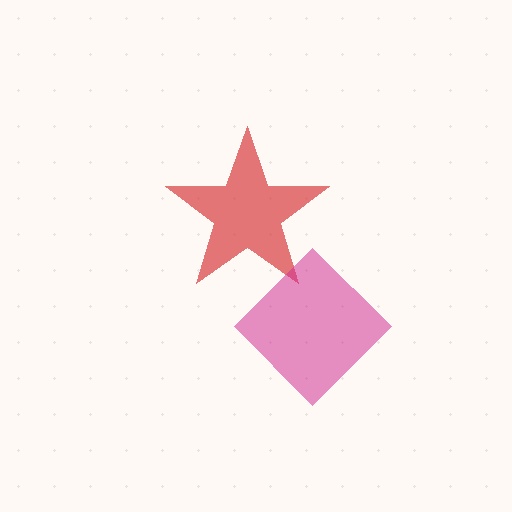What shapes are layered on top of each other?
The layered shapes are: a red star, a magenta diamond.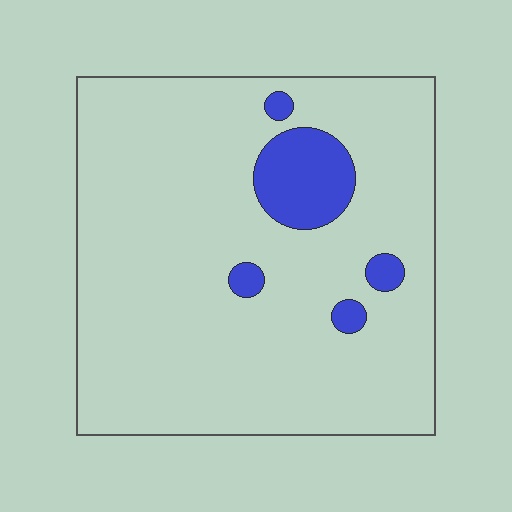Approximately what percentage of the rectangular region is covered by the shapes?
Approximately 10%.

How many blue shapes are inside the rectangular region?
5.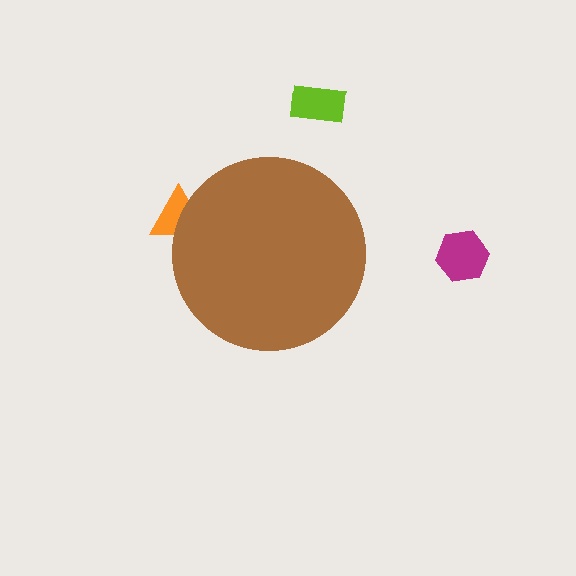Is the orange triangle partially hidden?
Yes, the orange triangle is partially hidden behind the brown circle.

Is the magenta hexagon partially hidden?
No, the magenta hexagon is fully visible.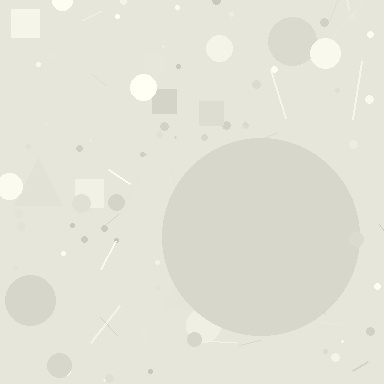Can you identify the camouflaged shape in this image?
The camouflaged shape is a circle.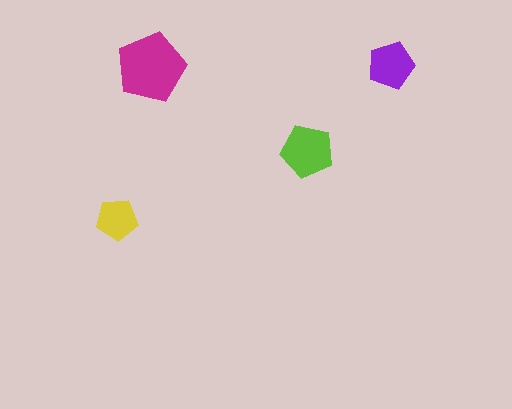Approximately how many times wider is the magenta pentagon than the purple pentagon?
About 1.5 times wider.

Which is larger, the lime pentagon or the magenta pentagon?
The magenta one.